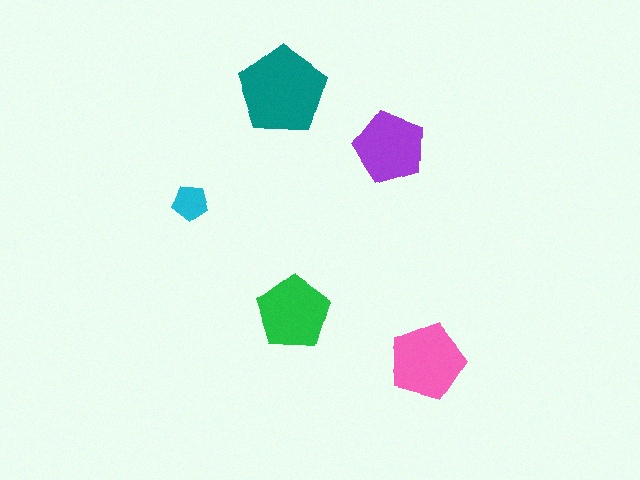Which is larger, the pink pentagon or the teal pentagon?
The teal one.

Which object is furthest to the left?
The cyan pentagon is leftmost.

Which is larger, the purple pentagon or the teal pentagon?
The teal one.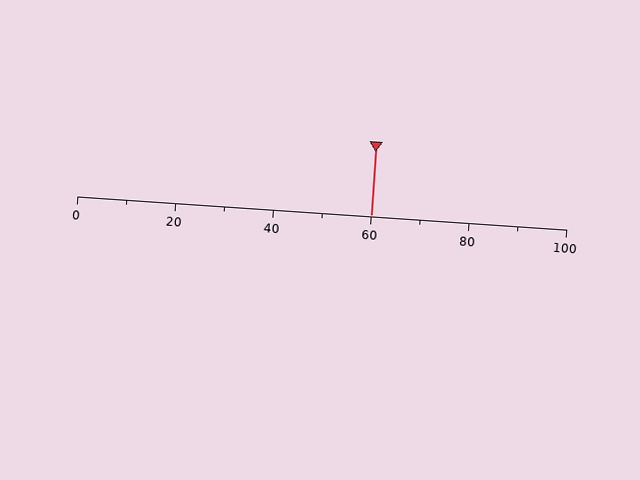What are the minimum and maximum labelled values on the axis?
The axis runs from 0 to 100.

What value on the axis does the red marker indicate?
The marker indicates approximately 60.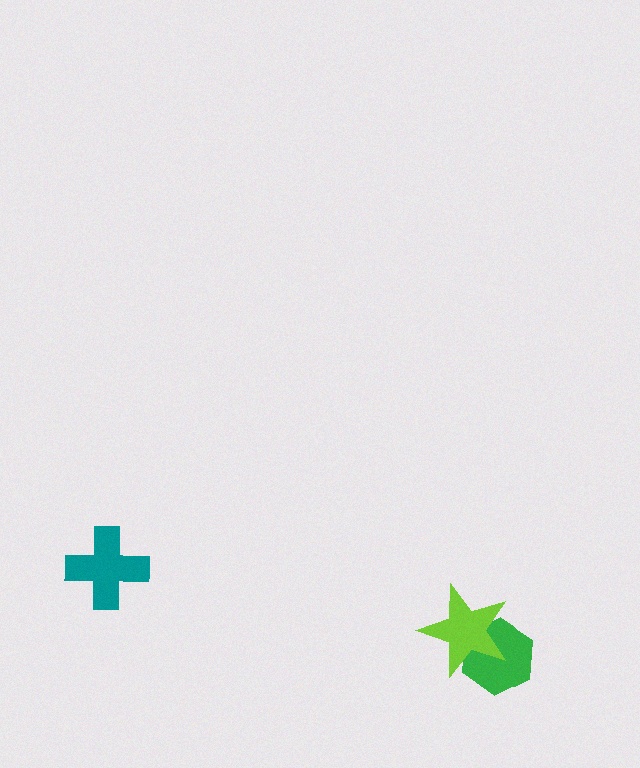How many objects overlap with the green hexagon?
1 object overlaps with the green hexagon.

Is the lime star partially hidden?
No, no other shape covers it.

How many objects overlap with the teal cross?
0 objects overlap with the teal cross.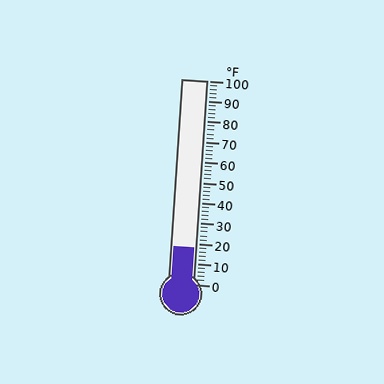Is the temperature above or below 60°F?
The temperature is below 60°F.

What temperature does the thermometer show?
The thermometer shows approximately 18°F.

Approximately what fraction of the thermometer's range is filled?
The thermometer is filled to approximately 20% of its range.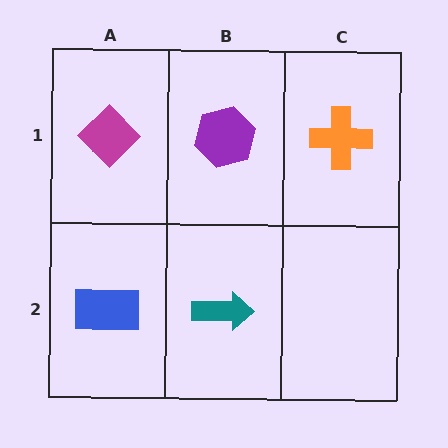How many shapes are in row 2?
2 shapes.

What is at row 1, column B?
A purple hexagon.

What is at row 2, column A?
A blue rectangle.